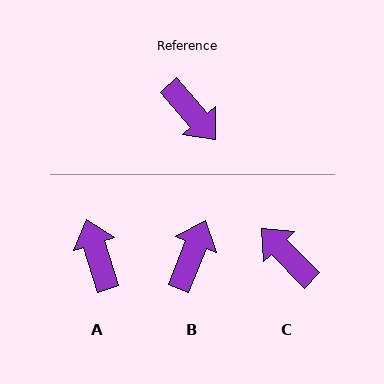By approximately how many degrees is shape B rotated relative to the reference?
Approximately 118 degrees counter-clockwise.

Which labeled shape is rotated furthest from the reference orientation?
C, about 177 degrees away.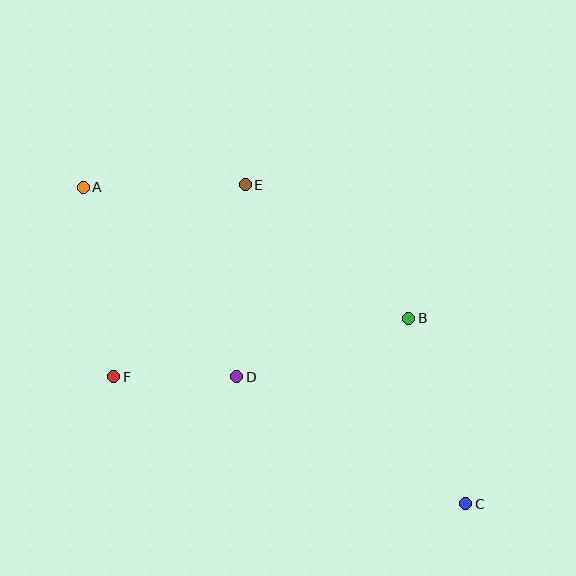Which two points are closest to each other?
Points D and F are closest to each other.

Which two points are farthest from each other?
Points A and C are farthest from each other.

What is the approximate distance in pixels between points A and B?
The distance between A and B is approximately 351 pixels.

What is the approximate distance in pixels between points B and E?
The distance between B and E is approximately 211 pixels.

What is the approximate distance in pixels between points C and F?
The distance between C and F is approximately 375 pixels.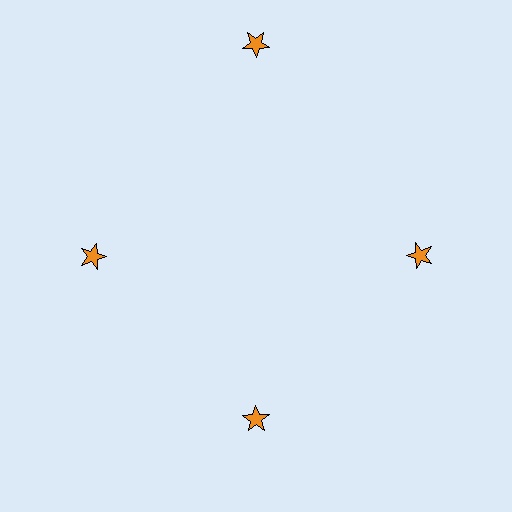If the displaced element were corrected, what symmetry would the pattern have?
It would have 4-fold rotational symmetry — the pattern would map onto itself every 90 degrees.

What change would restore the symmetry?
The symmetry would be restored by moving it inward, back onto the ring so that all 4 stars sit at equal angles and equal distance from the center.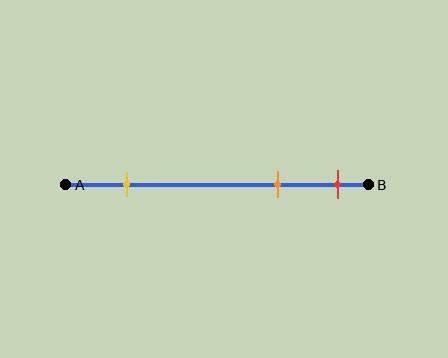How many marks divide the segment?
There are 3 marks dividing the segment.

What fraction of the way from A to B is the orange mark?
The orange mark is approximately 70% (0.7) of the way from A to B.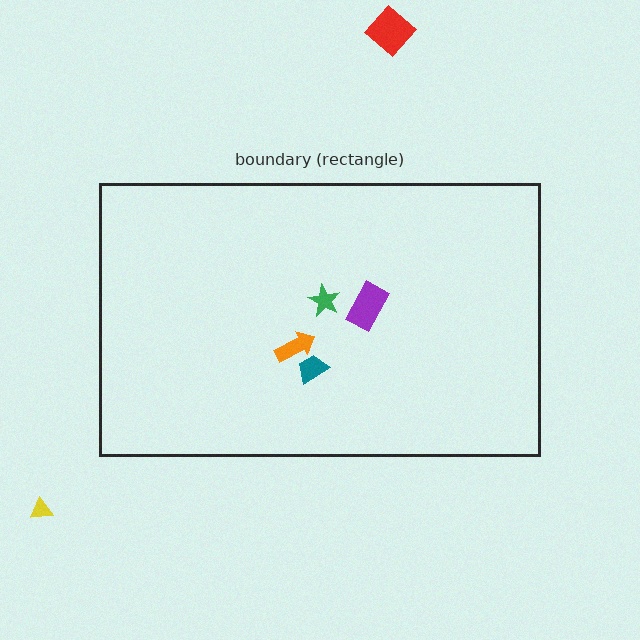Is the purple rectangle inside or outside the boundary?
Inside.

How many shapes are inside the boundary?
4 inside, 2 outside.